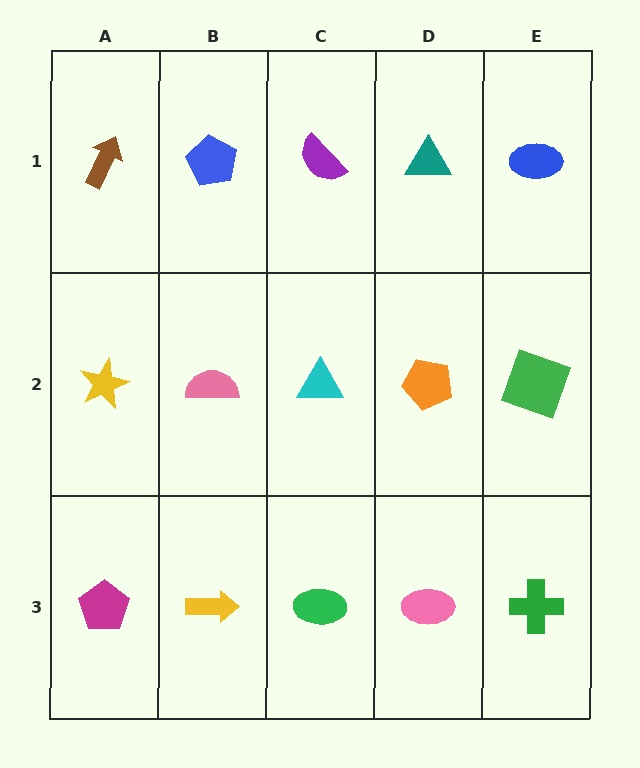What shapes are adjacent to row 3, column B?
A pink semicircle (row 2, column B), a magenta pentagon (row 3, column A), a green ellipse (row 3, column C).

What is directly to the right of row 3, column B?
A green ellipse.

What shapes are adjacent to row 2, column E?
A blue ellipse (row 1, column E), a green cross (row 3, column E), an orange pentagon (row 2, column D).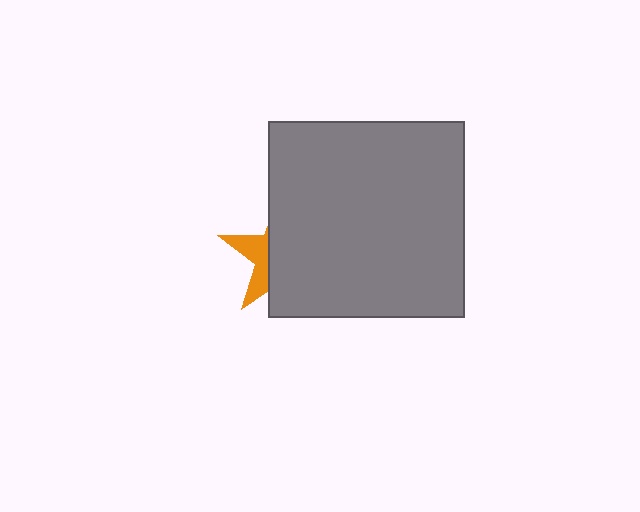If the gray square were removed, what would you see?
You would see the complete orange star.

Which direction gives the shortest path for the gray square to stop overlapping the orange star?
Moving right gives the shortest separation.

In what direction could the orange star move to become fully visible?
The orange star could move left. That would shift it out from behind the gray square entirely.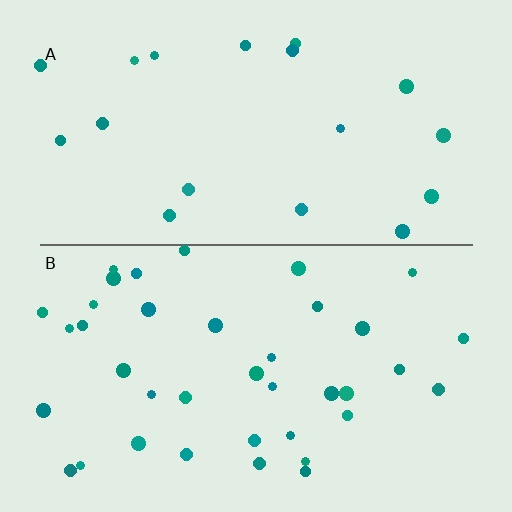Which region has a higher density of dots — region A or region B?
B (the bottom).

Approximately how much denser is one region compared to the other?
Approximately 2.0× — region B over region A.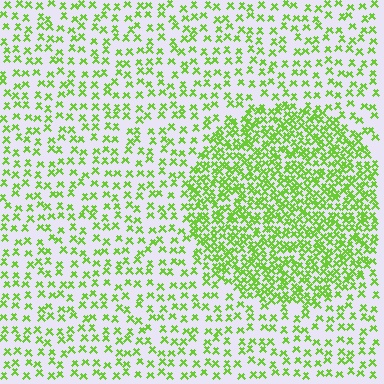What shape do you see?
I see a circle.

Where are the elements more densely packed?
The elements are more densely packed inside the circle boundary.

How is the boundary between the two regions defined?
The boundary is defined by a change in element density (approximately 2.4x ratio). All elements are the same color, size, and shape.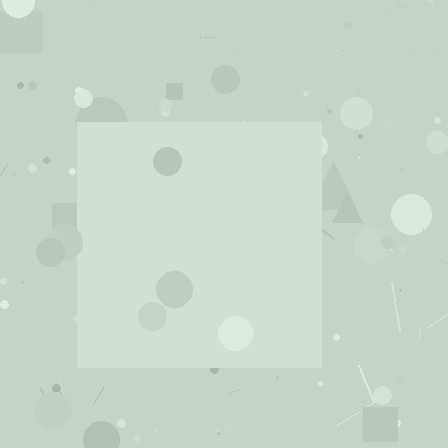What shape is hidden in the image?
A square is hidden in the image.